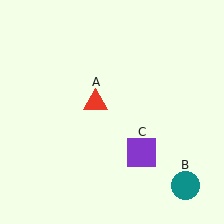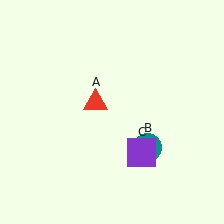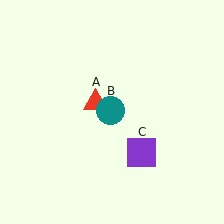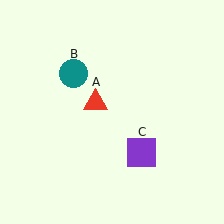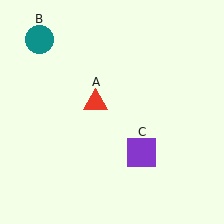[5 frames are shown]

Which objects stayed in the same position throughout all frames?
Red triangle (object A) and purple square (object C) remained stationary.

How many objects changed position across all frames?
1 object changed position: teal circle (object B).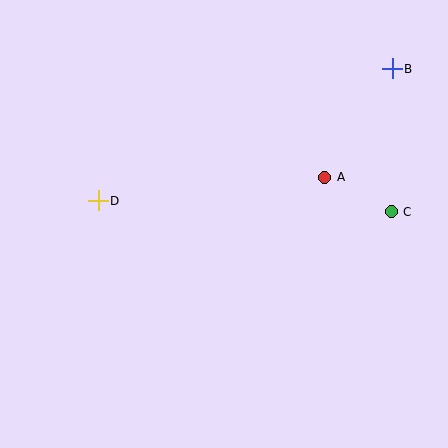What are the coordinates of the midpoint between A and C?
The midpoint between A and C is at (358, 195).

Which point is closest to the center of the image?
Point A at (325, 177) is closest to the center.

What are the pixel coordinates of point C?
Point C is at (391, 212).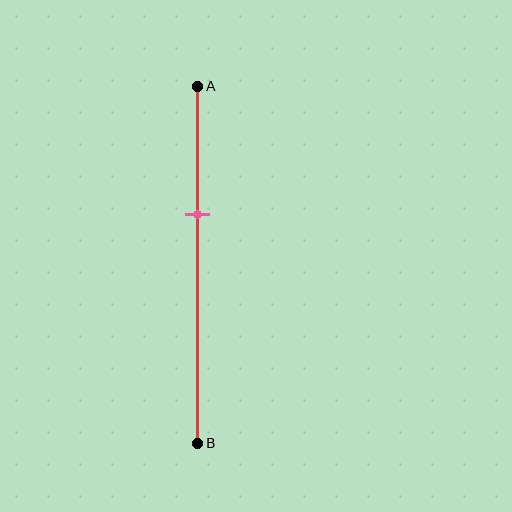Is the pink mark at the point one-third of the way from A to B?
Yes, the mark is approximately at the one-third point.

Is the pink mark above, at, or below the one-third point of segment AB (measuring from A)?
The pink mark is approximately at the one-third point of segment AB.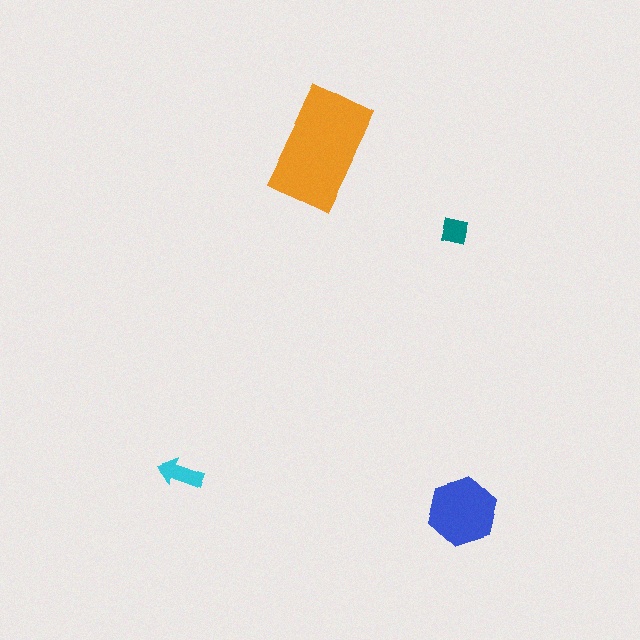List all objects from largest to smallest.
The orange rectangle, the blue hexagon, the cyan arrow, the teal square.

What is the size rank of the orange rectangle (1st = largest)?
1st.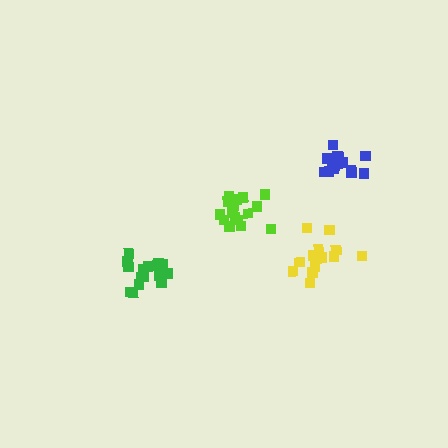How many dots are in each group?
Group 1: 17 dots, Group 2: 14 dots, Group 3: 16 dots, Group 4: 14 dots (61 total).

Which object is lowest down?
The green cluster is bottommost.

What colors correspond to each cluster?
The clusters are colored: green, blue, lime, yellow.